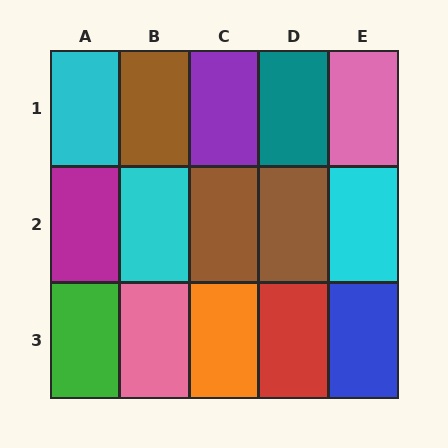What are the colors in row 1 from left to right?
Cyan, brown, purple, teal, pink.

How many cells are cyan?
3 cells are cyan.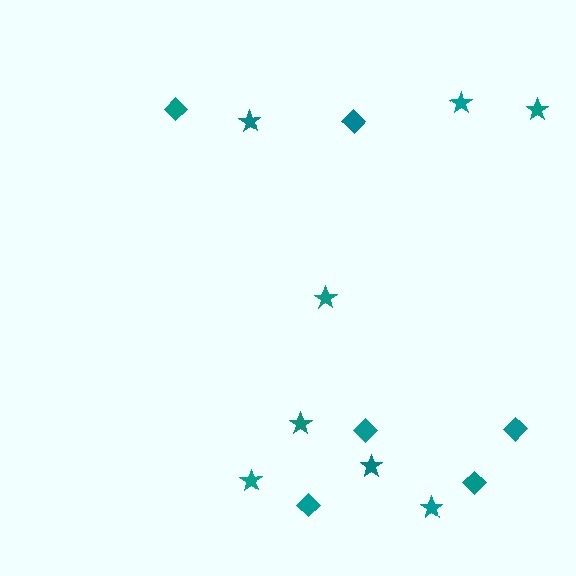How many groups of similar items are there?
There are 2 groups: one group of diamonds (6) and one group of stars (8).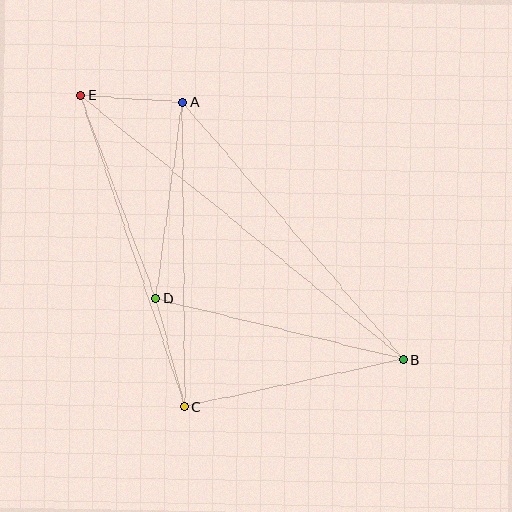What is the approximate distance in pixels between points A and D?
The distance between A and D is approximately 198 pixels.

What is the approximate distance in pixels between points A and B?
The distance between A and B is approximately 339 pixels.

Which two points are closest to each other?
Points A and E are closest to each other.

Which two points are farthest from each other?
Points B and E are farthest from each other.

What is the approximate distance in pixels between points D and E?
The distance between D and E is approximately 217 pixels.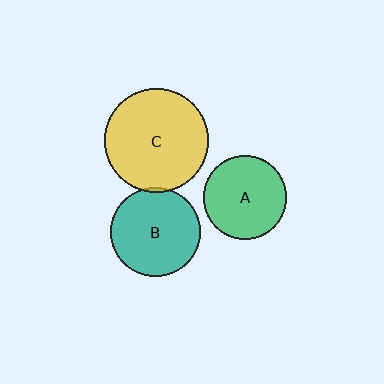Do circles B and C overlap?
Yes.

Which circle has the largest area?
Circle C (yellow).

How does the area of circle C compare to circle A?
Approximately 1.5 times.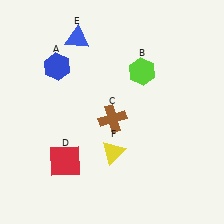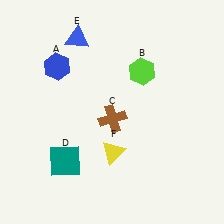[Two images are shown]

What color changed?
The square (D) changed from red in Image 1 to teal in Image 2.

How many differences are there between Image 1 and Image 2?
There is 1 difference between the two images.